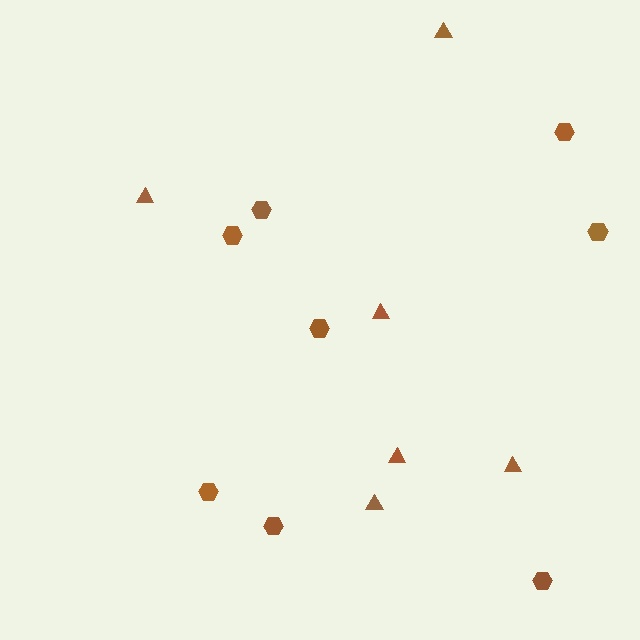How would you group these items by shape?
There are 2 groups: one group of hexagons (8) and one group of triangles (6).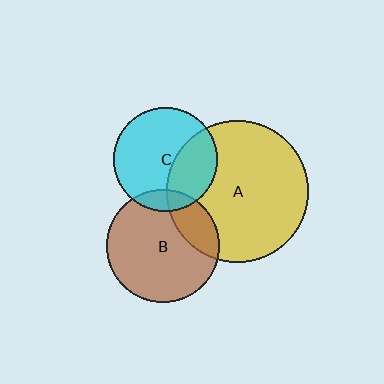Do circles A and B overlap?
Yes.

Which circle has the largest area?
Circle A (yellow).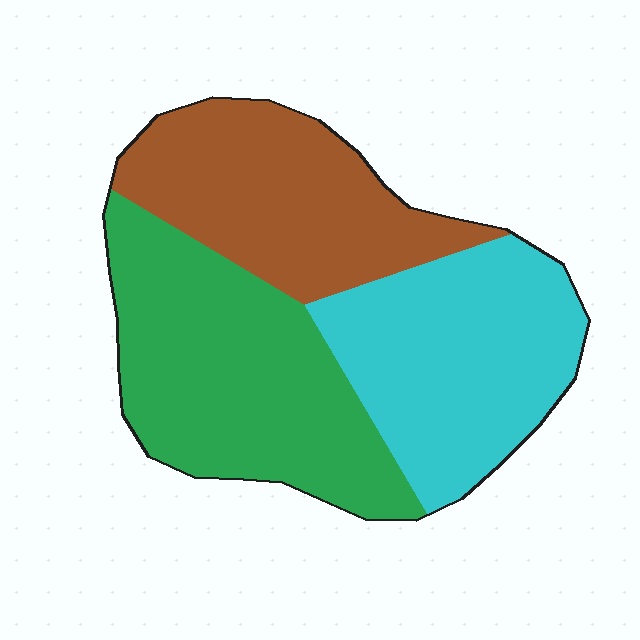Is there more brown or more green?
Green.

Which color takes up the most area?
Green, at roughly 40%.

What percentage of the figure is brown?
Brown covers 30% of the figure.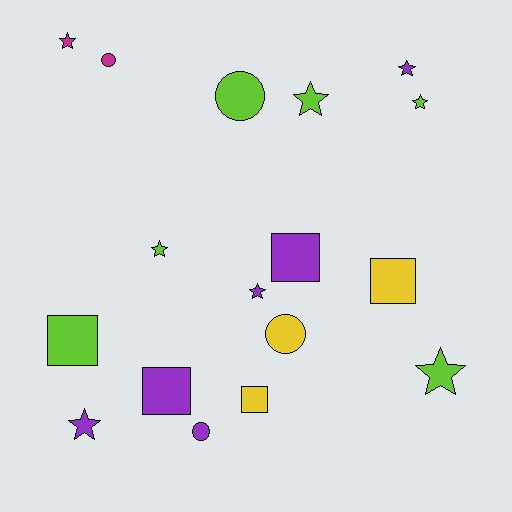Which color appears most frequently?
Lime, with 6 objects.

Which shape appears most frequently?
Star, with 8 objects.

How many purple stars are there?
There are 3 purple stars.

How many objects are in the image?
There are 17 objects.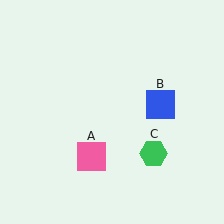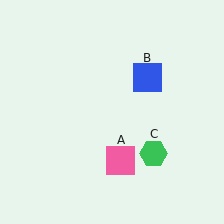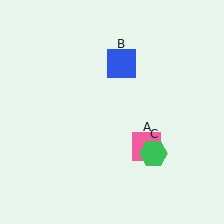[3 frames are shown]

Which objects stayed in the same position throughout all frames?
Green hexagon (object C) remained stationary.